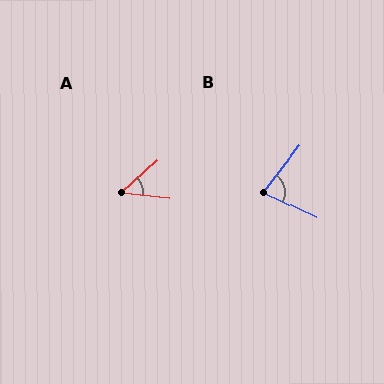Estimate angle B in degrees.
Approximately 77 degrees.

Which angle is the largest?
B, at approximately 77 degrees.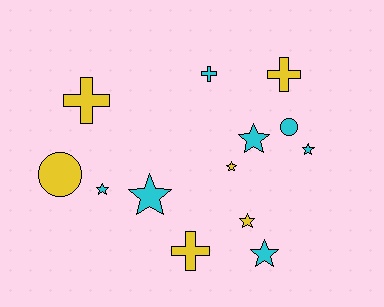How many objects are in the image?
There are 13 objects.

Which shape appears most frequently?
Star, with 7 objects.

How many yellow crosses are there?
There are 3 yellow crosses.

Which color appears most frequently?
Cyan, with 7 objects.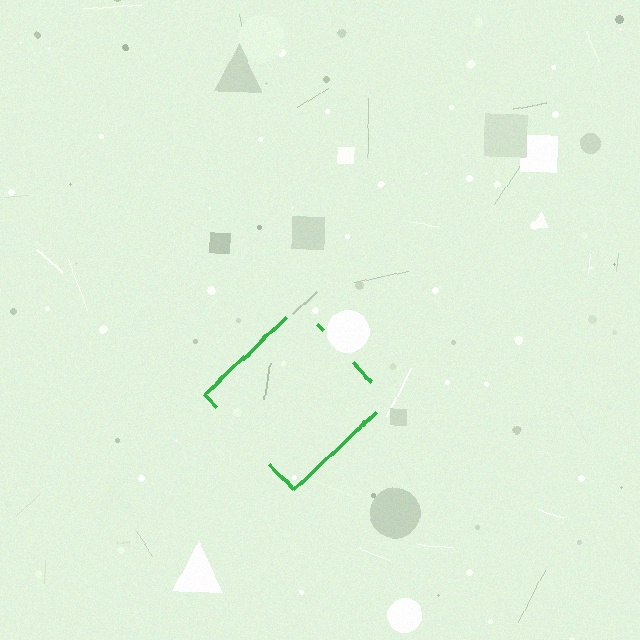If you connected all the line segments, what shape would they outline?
They would outline a diamond.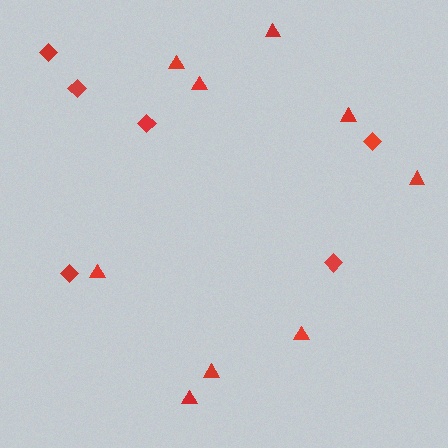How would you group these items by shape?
There are 2 groups: one group of triangles (9) and one group of diamonds (6).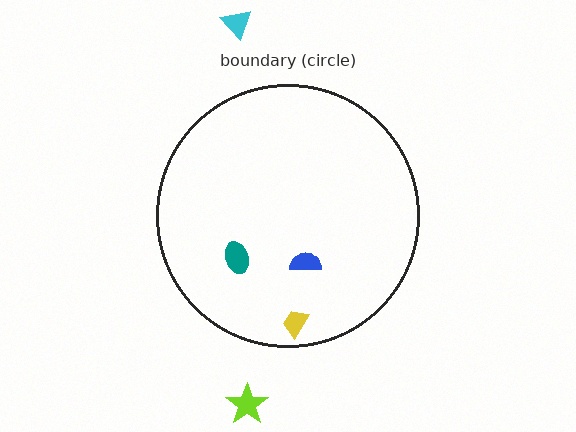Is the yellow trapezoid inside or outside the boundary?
Inside.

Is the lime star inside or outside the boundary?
Outside.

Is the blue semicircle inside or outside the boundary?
Inside.